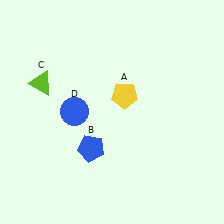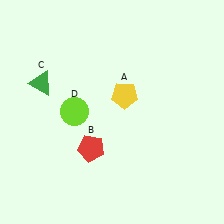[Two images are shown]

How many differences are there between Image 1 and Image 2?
There are 3 differences between the two images.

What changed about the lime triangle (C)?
In Image 1, C is lime. In Image 2, it changed to green.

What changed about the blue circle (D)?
In Image 1, D is blue. In Image 2, it changed to lime.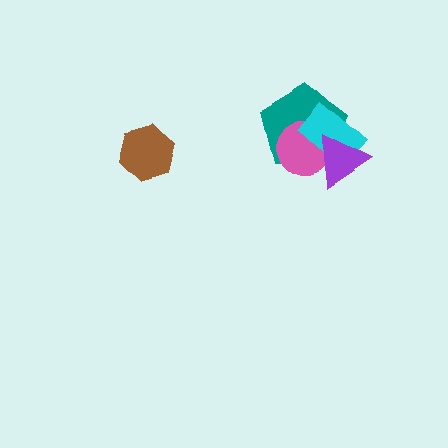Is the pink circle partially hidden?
Yes, it is partially covered by another shape.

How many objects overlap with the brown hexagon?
0 objects overlap with the brown hexagon.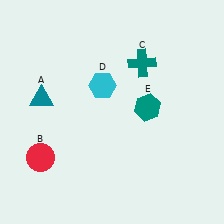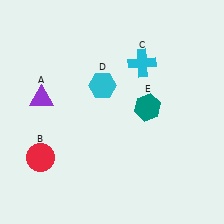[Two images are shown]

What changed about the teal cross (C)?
In Image 1, C is teal. In Image 2, it changed to cyan.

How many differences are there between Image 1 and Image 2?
There are 2 differences between the two images.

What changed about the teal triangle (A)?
In Image 1, A is teal. In Image 2, it changed to purple.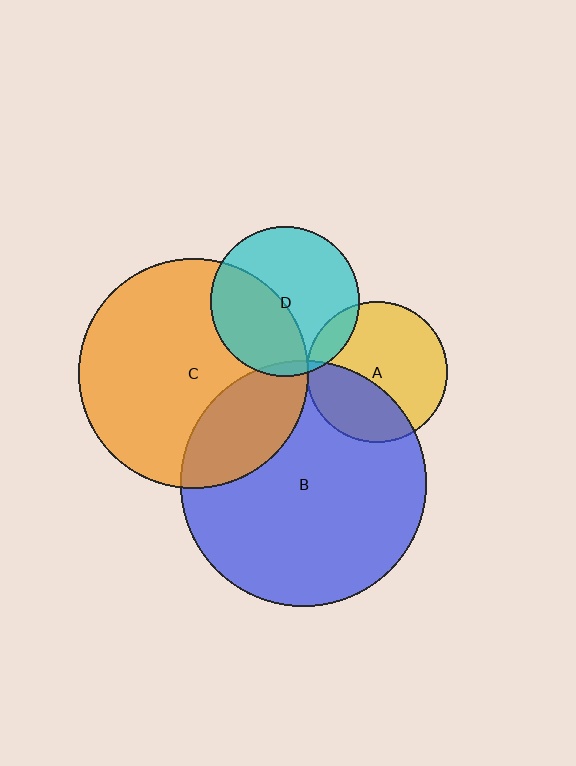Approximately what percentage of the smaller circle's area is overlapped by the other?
Approximately 35%.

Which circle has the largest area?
Circle B (blue).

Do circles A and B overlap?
Yes.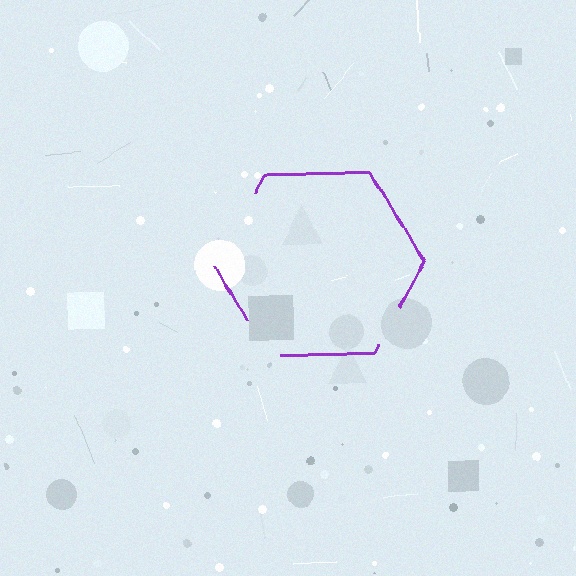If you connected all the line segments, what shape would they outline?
They would outline a hexagon.